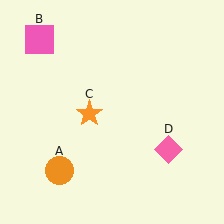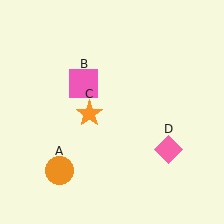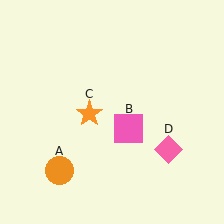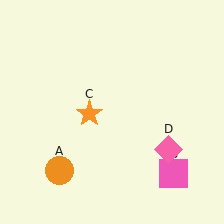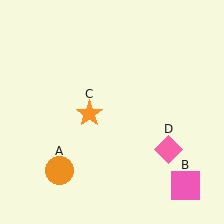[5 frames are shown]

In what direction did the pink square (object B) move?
The pink square (object B) moved down and to the right.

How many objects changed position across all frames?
1 object changed position: pink square (object B).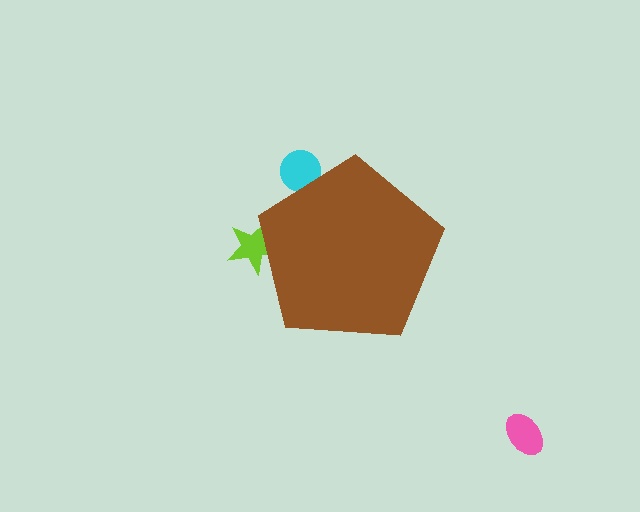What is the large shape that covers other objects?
A brown pentagon.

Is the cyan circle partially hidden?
Yes, the cyan circle is partially hidden behind the brown pentagon.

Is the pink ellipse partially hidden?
No, the pink ellipse is fully visible.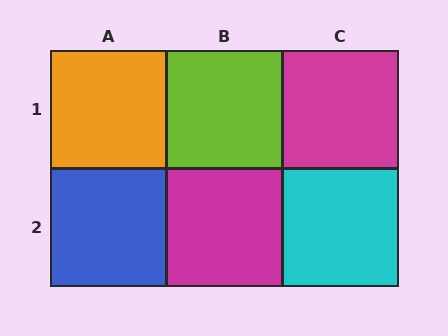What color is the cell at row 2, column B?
Magenta.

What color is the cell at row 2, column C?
Cyan.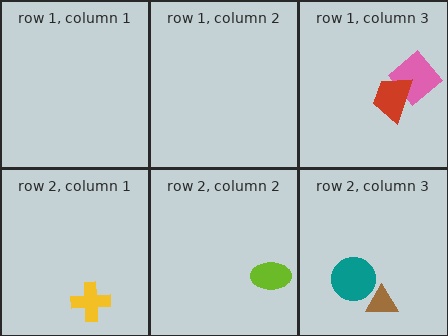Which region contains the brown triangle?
The row 2, column 3 region.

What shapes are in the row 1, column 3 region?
The pink diamond, the red trapezoid.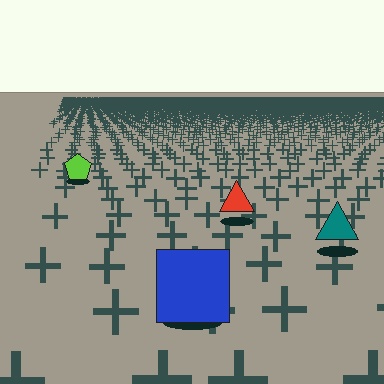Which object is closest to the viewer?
The blue square is closest. The texture marks near it are larger and more spread out.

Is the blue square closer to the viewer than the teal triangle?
Yes. The blue square is closer — you can tell from the texture gradient: the ground texture is coarser near it.